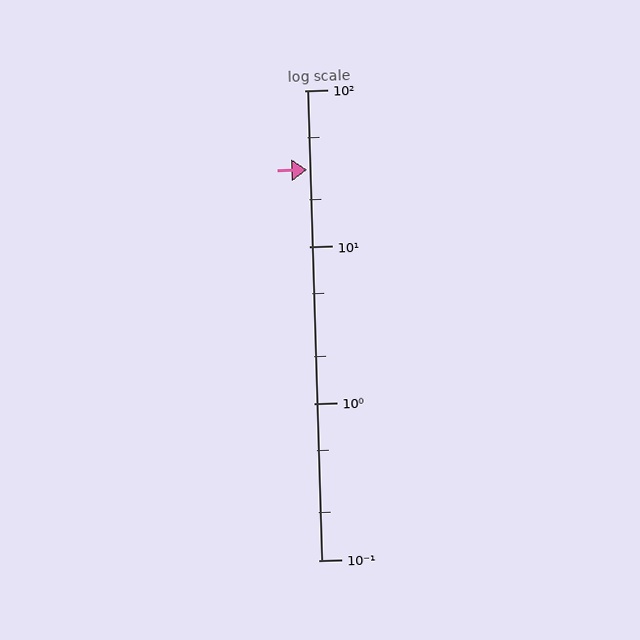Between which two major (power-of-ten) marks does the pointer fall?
The pointer is between 10 and 100.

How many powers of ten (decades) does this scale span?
The scale spans 3 decades, from 0.1 to 100.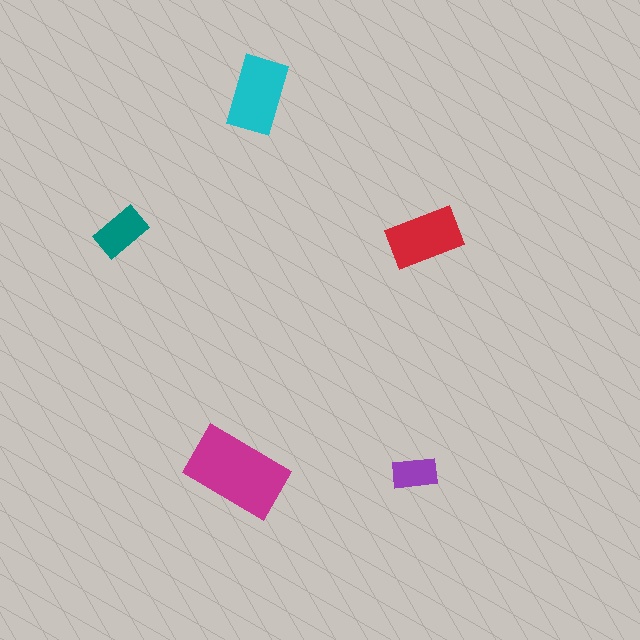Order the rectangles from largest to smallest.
the magenta one, the cyan one, the red one, the teal one, the purple one.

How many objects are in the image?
There are 5 objects in the image.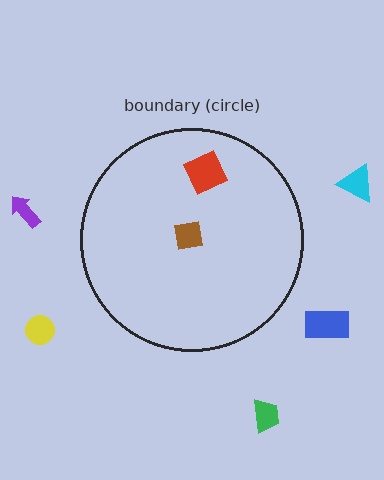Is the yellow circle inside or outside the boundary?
Outside.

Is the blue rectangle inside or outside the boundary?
Outside.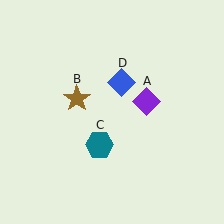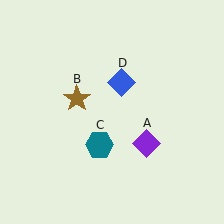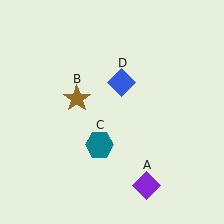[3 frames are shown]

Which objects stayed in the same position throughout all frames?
Brown star (object B) and teal hexagon (object C) and blue diamond (object D) remained stationary.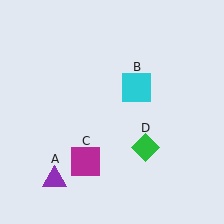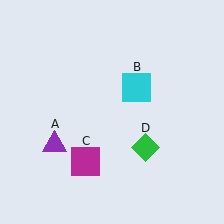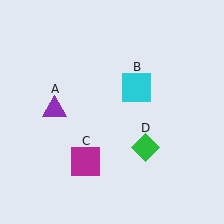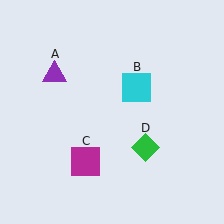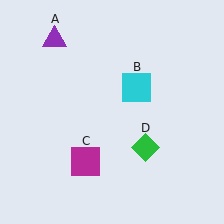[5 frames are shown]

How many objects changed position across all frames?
1 object changed position: purple triangle (object A).